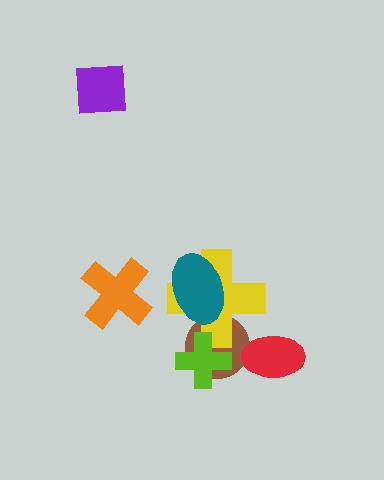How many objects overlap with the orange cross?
0 objects overlap with the orange cross.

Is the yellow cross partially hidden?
Yes, it is partially covered by another shape.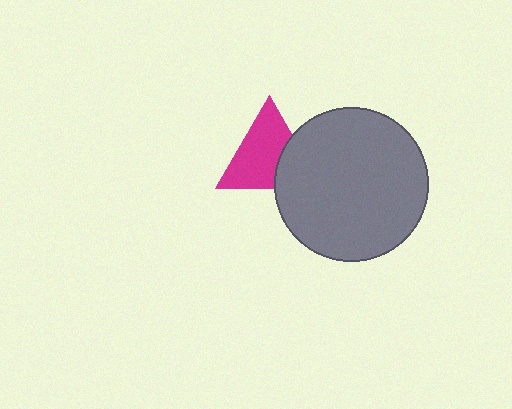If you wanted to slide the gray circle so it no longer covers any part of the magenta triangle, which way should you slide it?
Slide it right — that is the most direct way to separate the two shapes.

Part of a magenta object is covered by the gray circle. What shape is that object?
It is a triangle.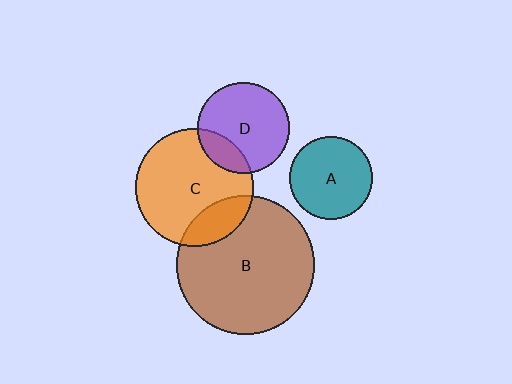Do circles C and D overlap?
Yes.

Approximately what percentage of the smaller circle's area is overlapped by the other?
Approximately 20%.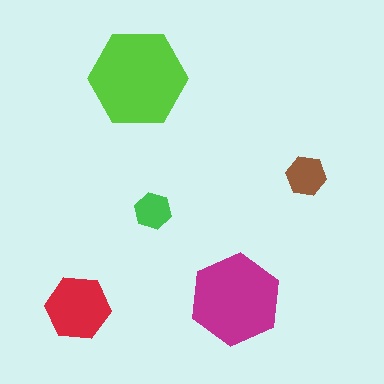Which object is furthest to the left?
The red hexagon is leftmost.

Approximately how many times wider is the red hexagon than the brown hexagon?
About 1.5 times wider.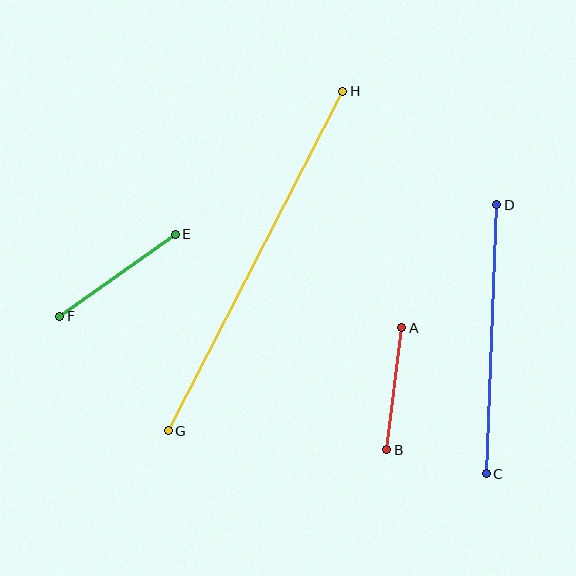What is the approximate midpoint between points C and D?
The midpoint is at approximately (492, 339) pixels.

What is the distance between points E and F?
The distance is approximately 142 pixels.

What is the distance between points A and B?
The distance is approximately 123 pixels.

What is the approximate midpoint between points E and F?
The midpoint is at approximately (118, 275) pixels.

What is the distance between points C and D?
The distance is approximately 269 pixels.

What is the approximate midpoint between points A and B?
The midpoint is at approximately (394, 389) pixels.